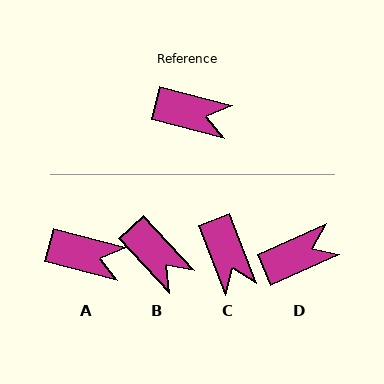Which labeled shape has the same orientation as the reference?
A.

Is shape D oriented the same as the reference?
No, it is off by about 38 degrees.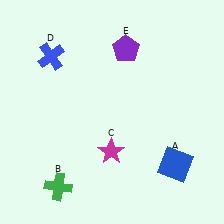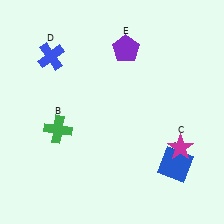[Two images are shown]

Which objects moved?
The objects that moved are: the green cross (B), the magenta star (C).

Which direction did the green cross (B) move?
The green cross (B) moved up.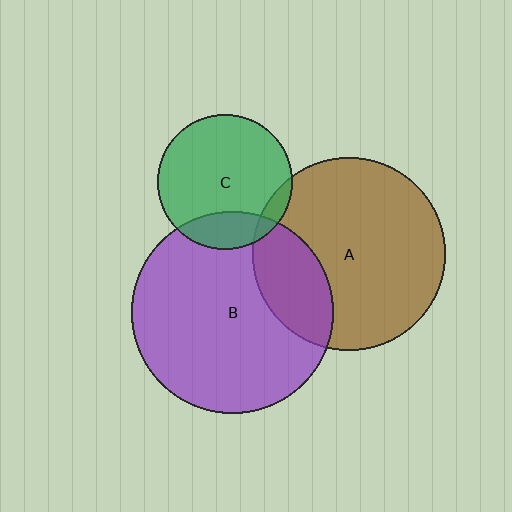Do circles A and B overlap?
Yes.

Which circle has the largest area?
Circle B (purple).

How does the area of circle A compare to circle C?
Approximately 2.0 times.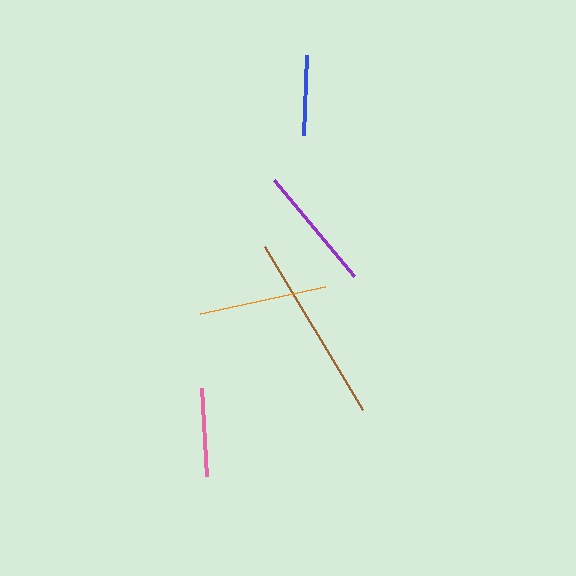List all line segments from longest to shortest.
From longest to shortest: brown, orange, purple, pink, blue.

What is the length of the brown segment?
The brown segment is approximately 190 pixels long.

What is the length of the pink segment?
The pink segment is approximately 88 pixels long.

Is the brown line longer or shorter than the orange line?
The brown line is longer than the orange line.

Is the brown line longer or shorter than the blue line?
The brown line is longer than the blue line.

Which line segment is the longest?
The brown line is the longest at approximately 190 pixels.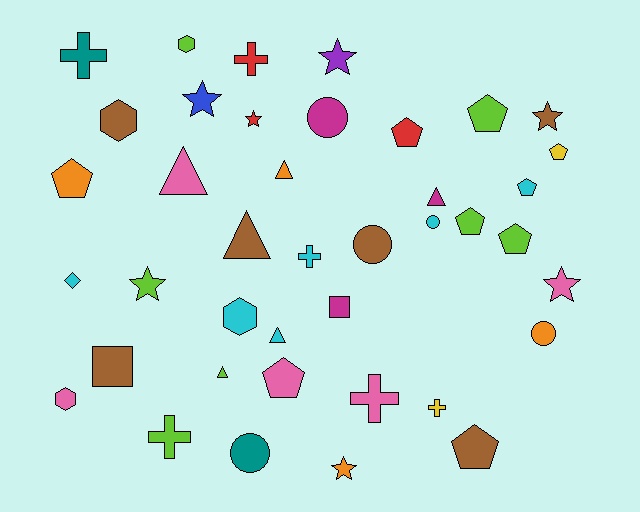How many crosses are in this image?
There are 6 crosses.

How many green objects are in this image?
There are no green objects.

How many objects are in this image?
There are 40 objects.